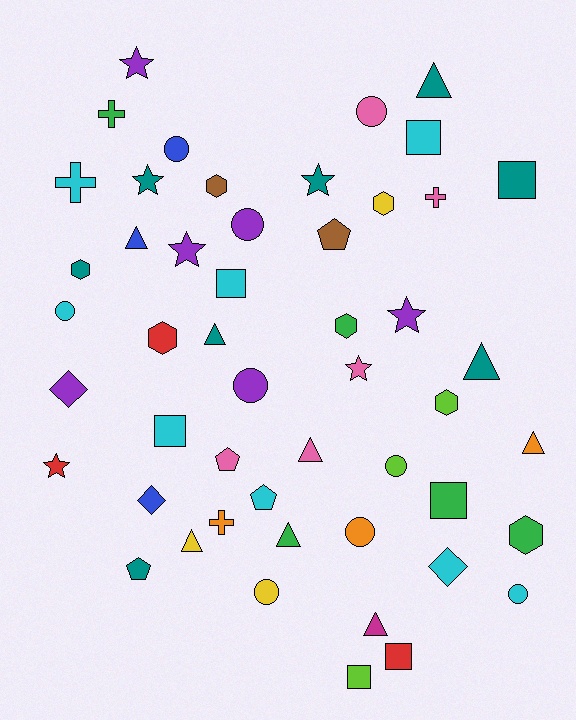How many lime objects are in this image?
There are 3 lime objects.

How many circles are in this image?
There are 9 circles.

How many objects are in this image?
There are 50 objects.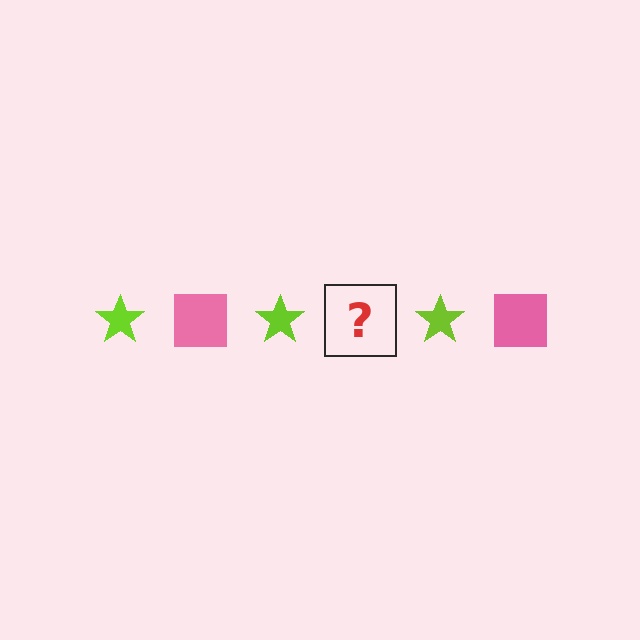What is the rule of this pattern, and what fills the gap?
The rule is that the pattern alternates between lime star and pink square. The gap should be filled with a pink square.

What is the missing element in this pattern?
The missing element is a pink square.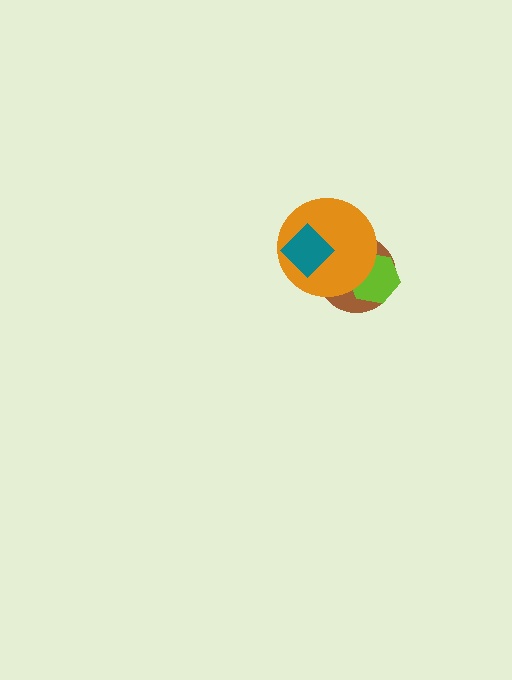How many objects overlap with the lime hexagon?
2 objects overlap with the lime hexagon.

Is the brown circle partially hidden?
Yes, it is partially covered by another shape.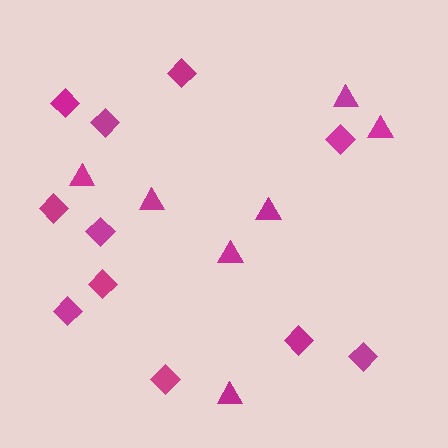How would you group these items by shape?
There are 2 groups: one group of diamonds (11) and one group of triangles (7).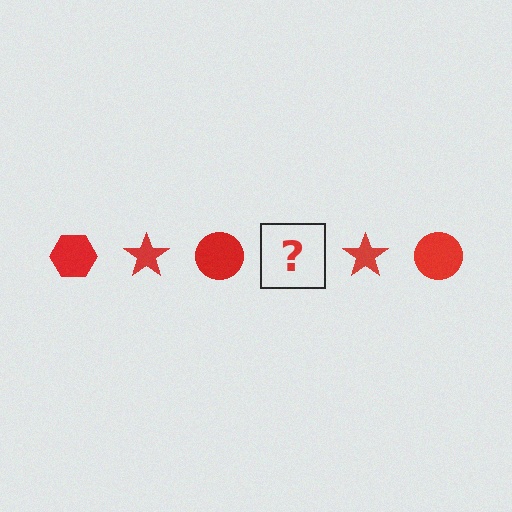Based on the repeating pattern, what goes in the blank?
The blank should be a red hexagon.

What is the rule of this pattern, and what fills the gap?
The rule is that the pattern cycles through hexagon, star, circle shapes in red. The gap should be filled with a red hexagon.